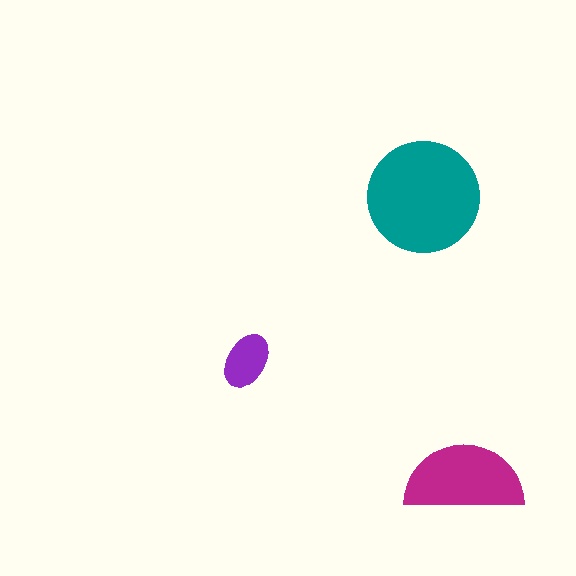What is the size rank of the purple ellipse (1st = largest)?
3rd.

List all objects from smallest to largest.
The purple ellipse, the magenta semicircle, the teal circle.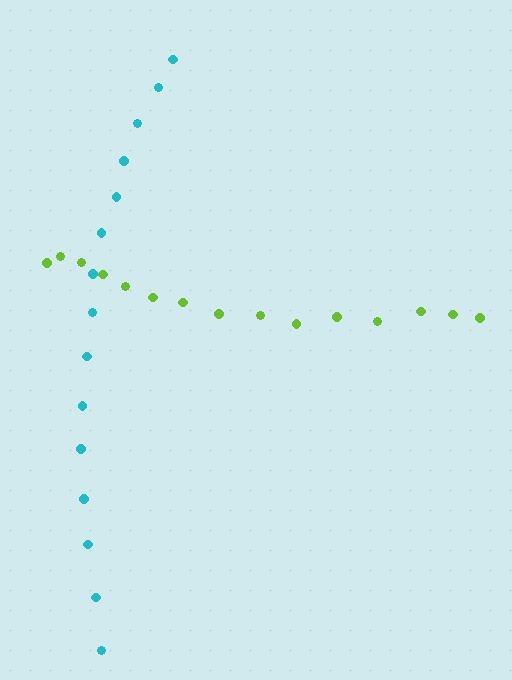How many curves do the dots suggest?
There are 2 distinct paths.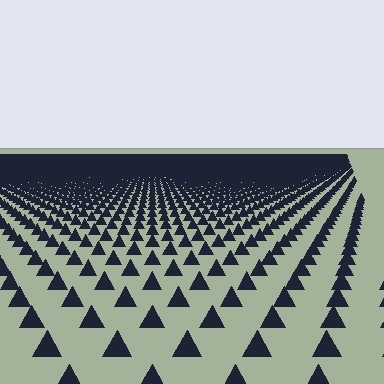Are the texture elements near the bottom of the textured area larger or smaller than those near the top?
Larger. Near the bottom, elements are closer to the viewer and appear at a bigger on-screen size.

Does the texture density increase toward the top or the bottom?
Density increases toward the top.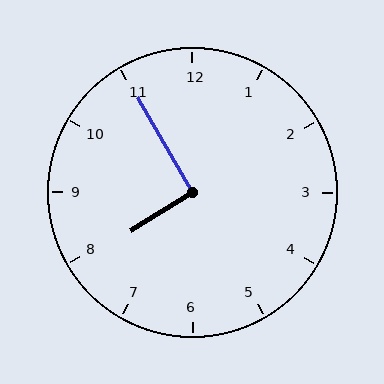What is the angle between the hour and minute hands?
Approximately 92 degrees.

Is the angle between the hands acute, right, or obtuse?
It is right.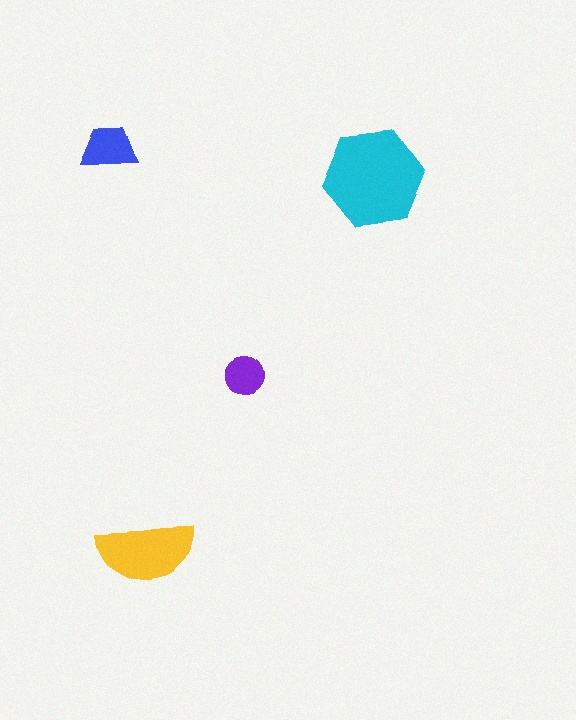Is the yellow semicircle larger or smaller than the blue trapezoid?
Larger.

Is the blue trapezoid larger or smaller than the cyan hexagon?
Smaller.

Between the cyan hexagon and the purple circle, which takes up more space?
The cyan hexagon.